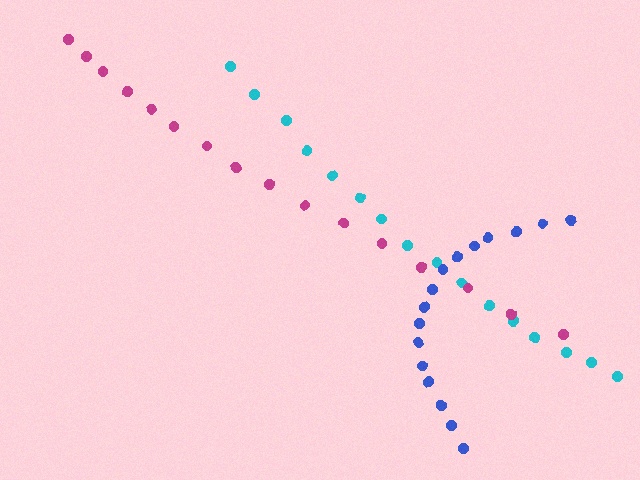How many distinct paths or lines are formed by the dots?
There are 3 distinct paths.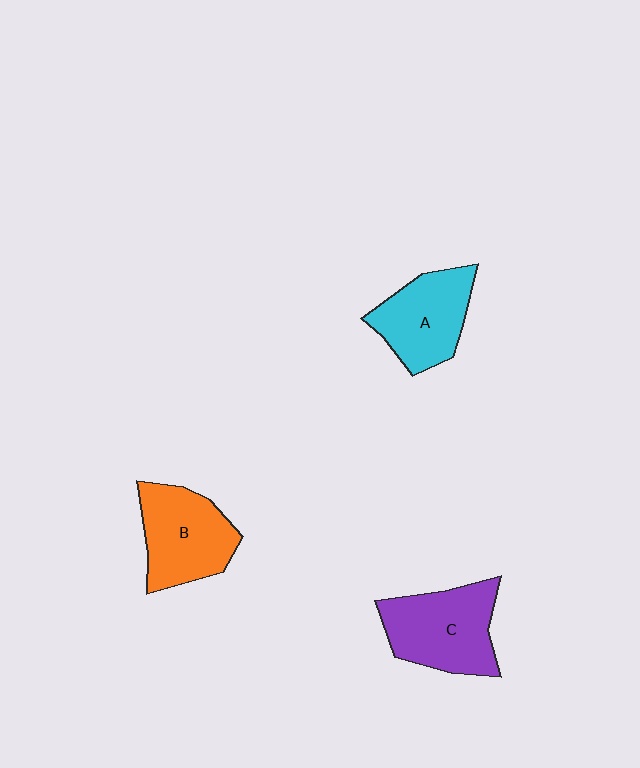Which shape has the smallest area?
Shape A (cyan).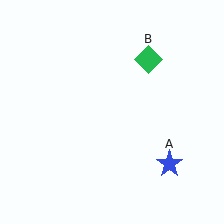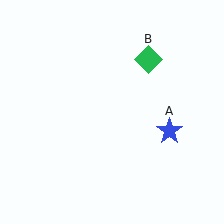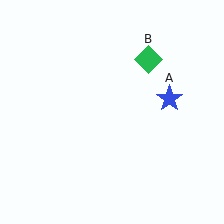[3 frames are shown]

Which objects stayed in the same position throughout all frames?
Green diamond (object B) remained stationary.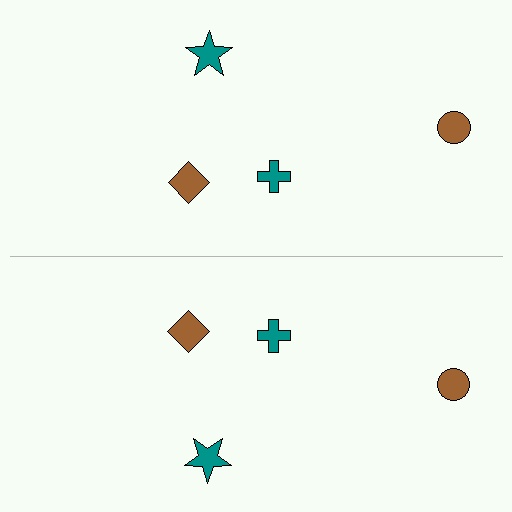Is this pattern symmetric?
Yes, this pattern has bilateral (reflection) symmetry.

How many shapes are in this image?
There are 8 shapes in this image.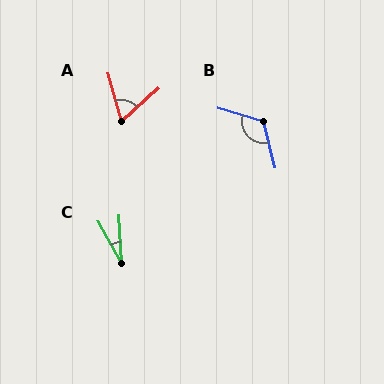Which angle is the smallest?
C, at approximately 26 degrees.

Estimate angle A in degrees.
Approximately 64 degrees.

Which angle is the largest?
B, at approximately 121 degrees.